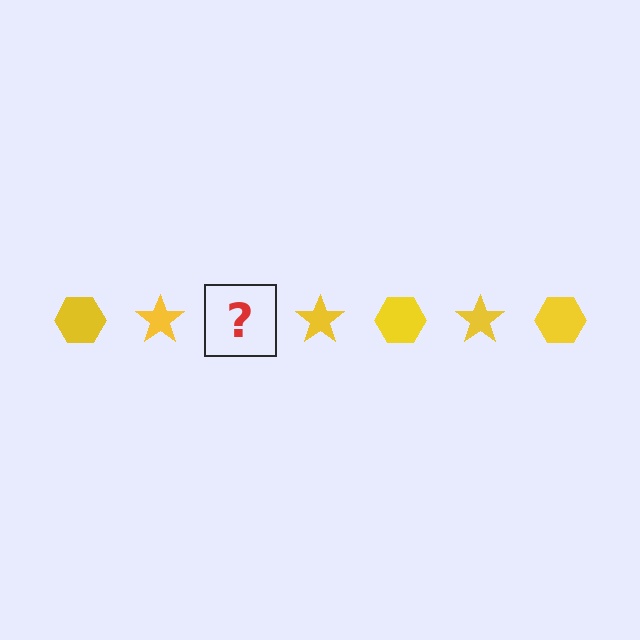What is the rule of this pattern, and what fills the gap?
The rule is that the pattern cycles through hexagon, star shapes in yellow. The gap should be filled with a yellow hexagon.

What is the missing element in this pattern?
The missing element is a yellow hexagon.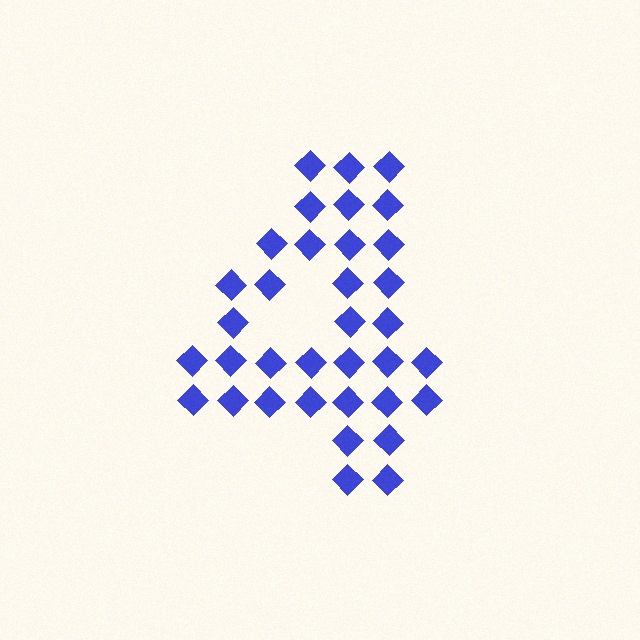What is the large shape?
The large shape is the digit 4.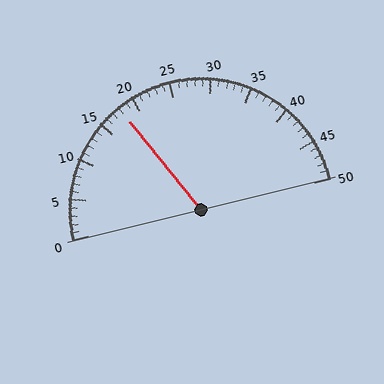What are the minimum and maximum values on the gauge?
The gauge ranges from 0 to 50.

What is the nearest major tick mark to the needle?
The nearest major tick mark is 20.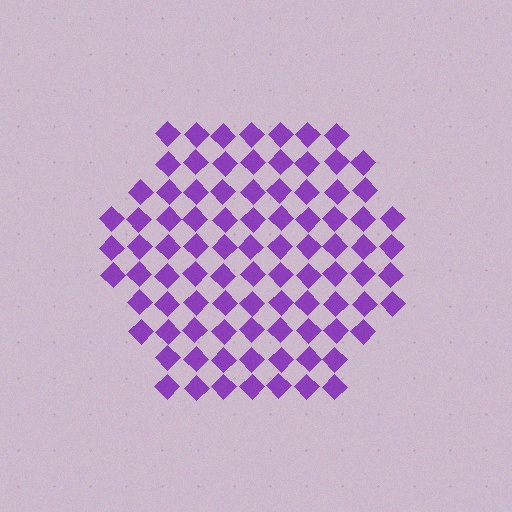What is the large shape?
The large shape is a hexagon.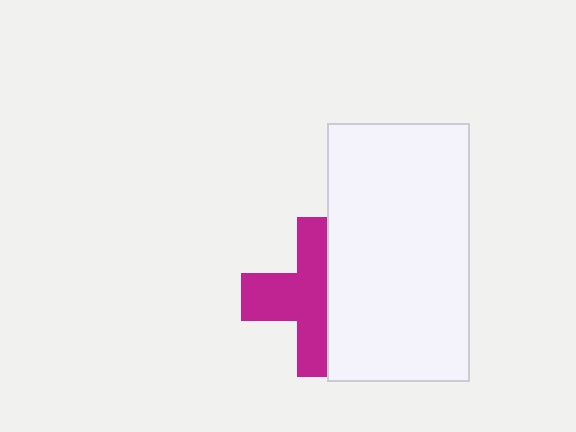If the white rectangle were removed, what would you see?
You would see the complete magenta cross.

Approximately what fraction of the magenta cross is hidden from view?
Roughly 43% of the magenta cross is hidden behind the white rectangle.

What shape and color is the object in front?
The object in front is a white rectangle.